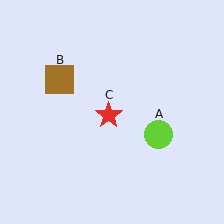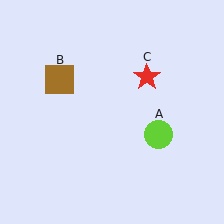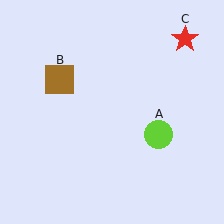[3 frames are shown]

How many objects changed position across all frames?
1 object changed position: red star (object C).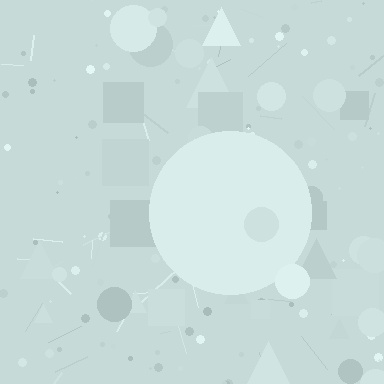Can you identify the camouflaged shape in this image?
The camouflaged shape is a circle.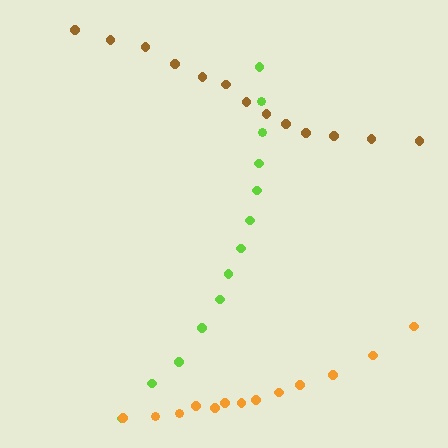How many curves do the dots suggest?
There are 3 distinct paths.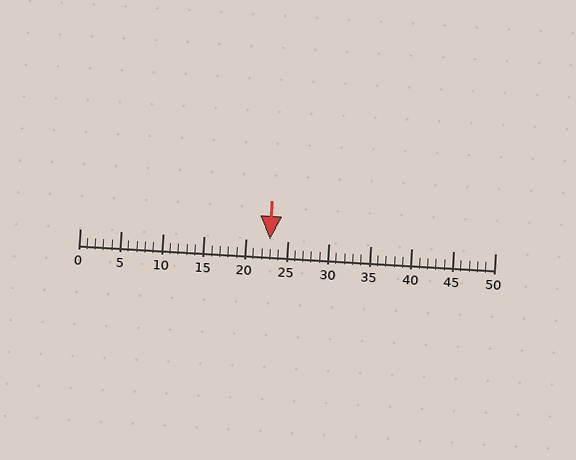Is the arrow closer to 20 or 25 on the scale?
The arrow is closer to 25.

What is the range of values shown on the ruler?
The ruler shows values from 0 to 50.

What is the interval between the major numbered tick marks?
The major tick marks are spaced 5 units apart.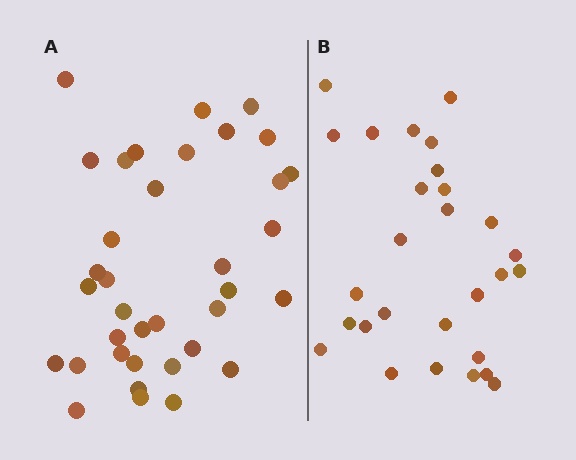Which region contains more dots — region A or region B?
Region A (the left region) has more dots.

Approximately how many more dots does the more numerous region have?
Region A has roughly 8 or so more dots than region B.